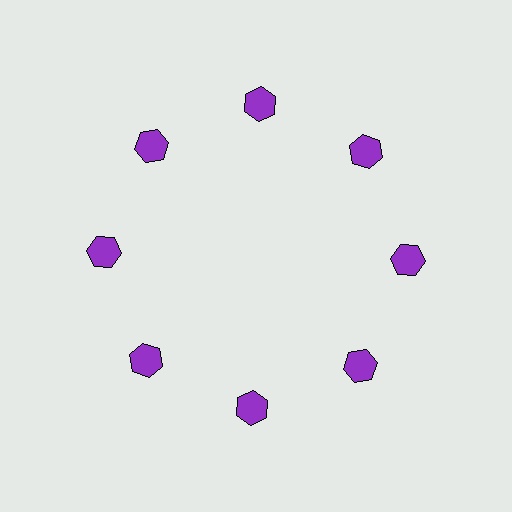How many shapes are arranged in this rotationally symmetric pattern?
There are 8 shapes, arranged in 8 groups of 1.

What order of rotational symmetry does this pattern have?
This pattern has 8-fold rotational symmetry.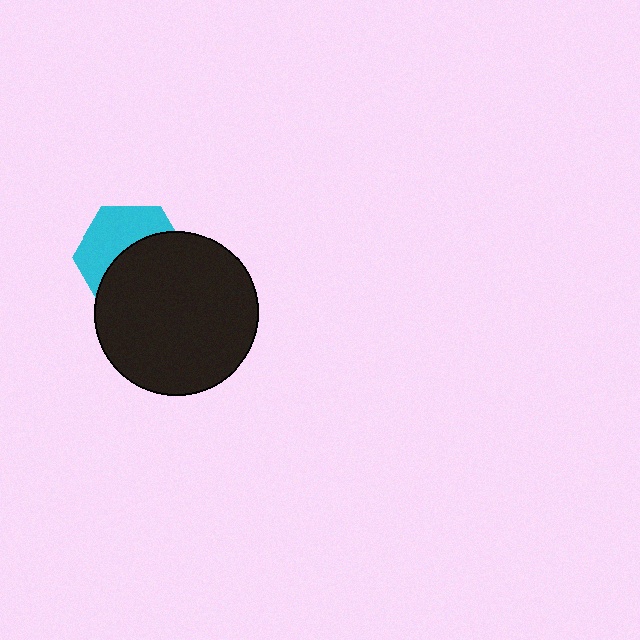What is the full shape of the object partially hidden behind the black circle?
The partially hidden object is a cyan hexagon.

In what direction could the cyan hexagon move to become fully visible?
The cyan hexagon could move up. That would shift it out from behind the black circle entirely.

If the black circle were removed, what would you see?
You would see the complete cyan hexagon.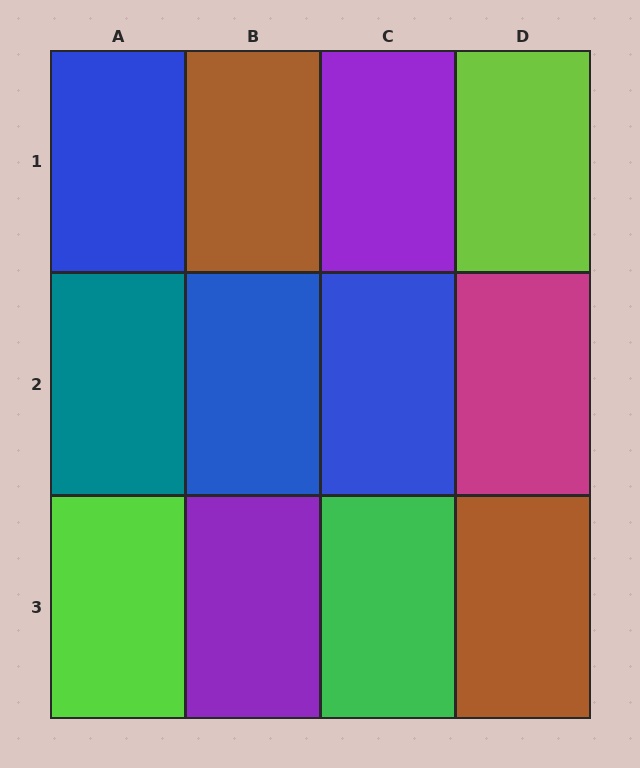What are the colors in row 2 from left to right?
Teal, blue, blue, magenta.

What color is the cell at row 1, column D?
Lime.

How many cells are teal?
1 cell is teal.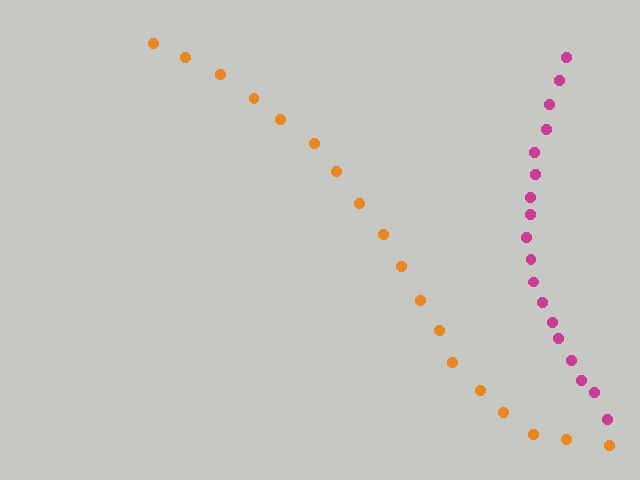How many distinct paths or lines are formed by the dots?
There are 2 distinct paths.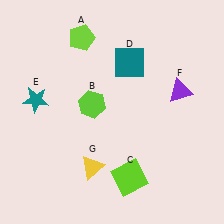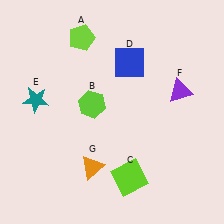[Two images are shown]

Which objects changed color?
D changed from teal to blue. G changed from yellow to orange.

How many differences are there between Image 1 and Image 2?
There are 2 differences between the two images.